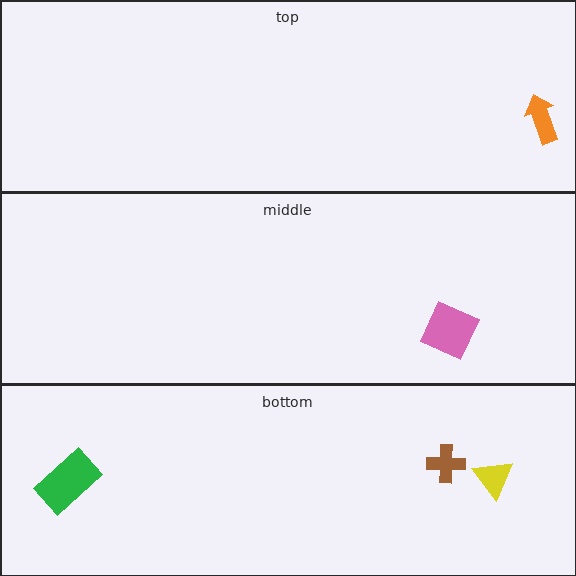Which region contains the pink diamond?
The middle region.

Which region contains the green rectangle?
The bottom region.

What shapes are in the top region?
The orange arrow.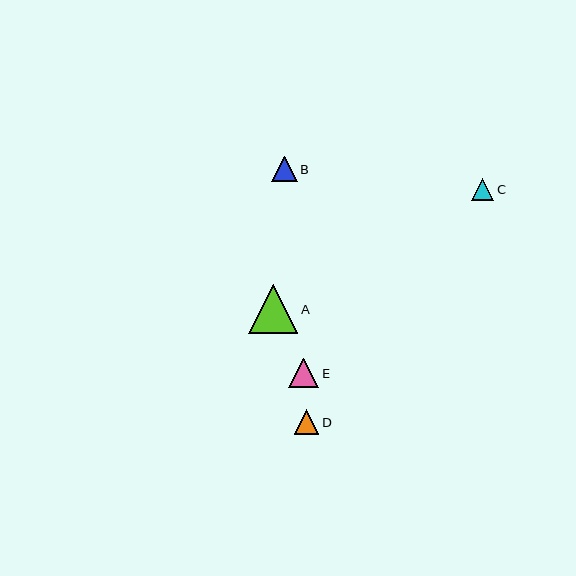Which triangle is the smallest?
Triangle C is the smallest with a size of approximately 22 pixels.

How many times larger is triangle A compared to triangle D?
Triangle A is approximately 2.0 times the size of triangle D.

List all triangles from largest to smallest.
From largest to smallest: A, E, B, D, C.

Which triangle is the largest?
Triangle A is the largest with a size of approximately 49 pixels.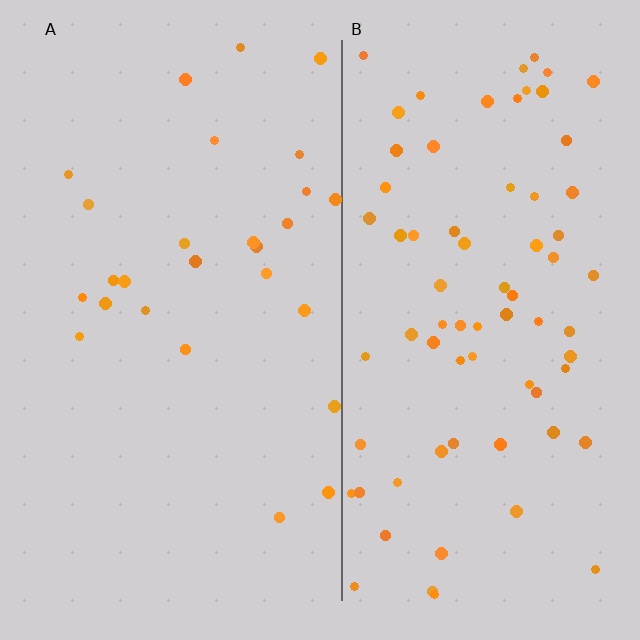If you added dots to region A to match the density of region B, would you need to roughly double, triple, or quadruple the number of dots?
Approximately triple.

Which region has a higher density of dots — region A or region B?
B (the right).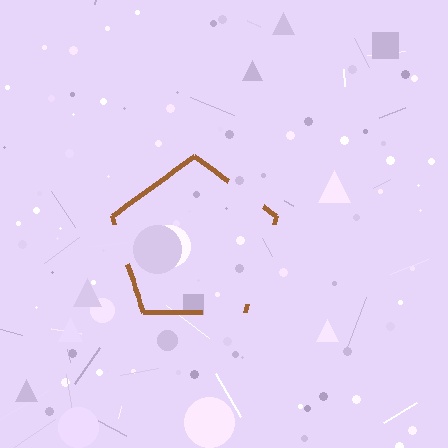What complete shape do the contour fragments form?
The contour fragments form a pentagon.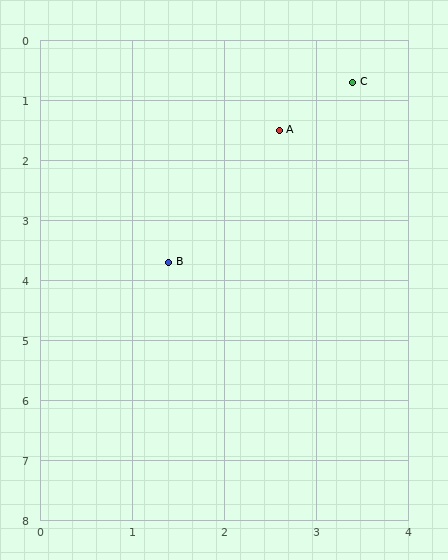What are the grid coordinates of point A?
Point A is at approximately (2.6, 1.5).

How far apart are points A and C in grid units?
Points A and C are about 1.1 grid units apart.